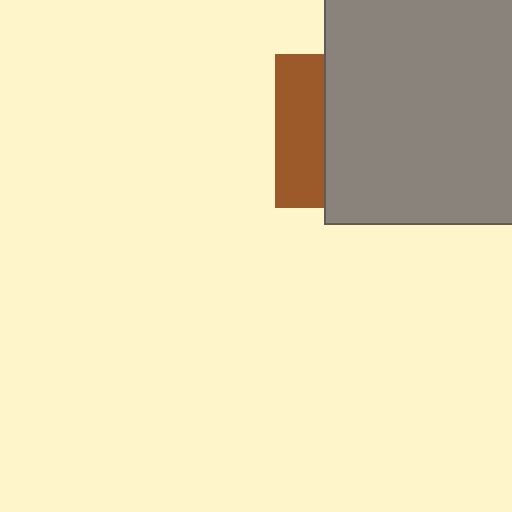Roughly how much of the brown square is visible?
A small part of it is visible (roughly 31%).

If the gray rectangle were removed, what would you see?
You would see the complete brown square.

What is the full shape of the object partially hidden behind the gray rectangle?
The partially hidden object is a brown square.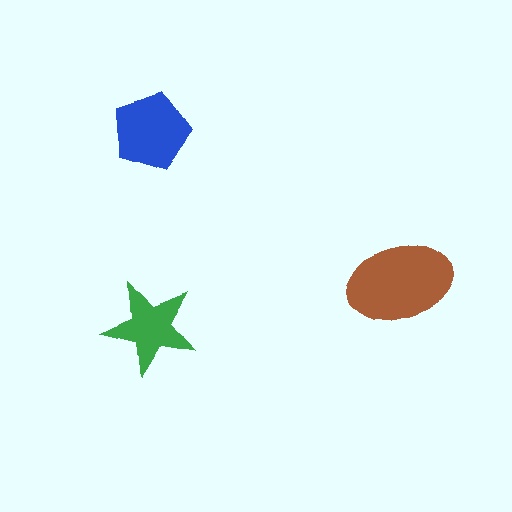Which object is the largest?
The brown ellipse.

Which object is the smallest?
The green star.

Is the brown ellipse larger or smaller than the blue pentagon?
Larger.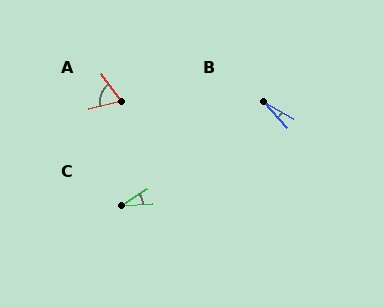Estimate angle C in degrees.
Approximately 31 degrees.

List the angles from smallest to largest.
B (17°), C (31°), A (69°).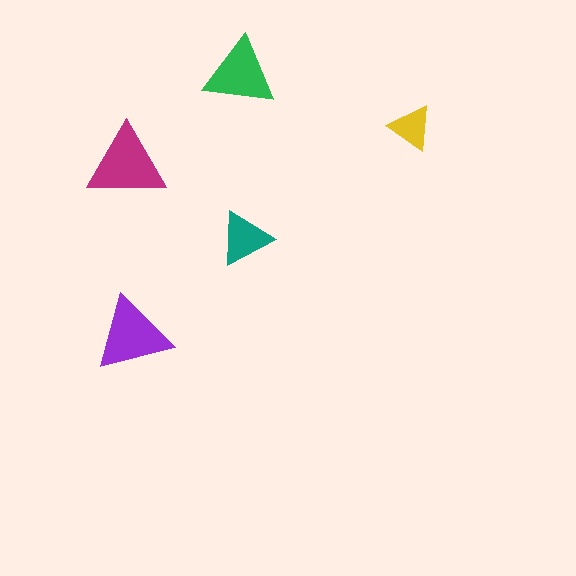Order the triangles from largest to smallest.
the magenta one, the purple one, the green one, the teal one, the yellow one.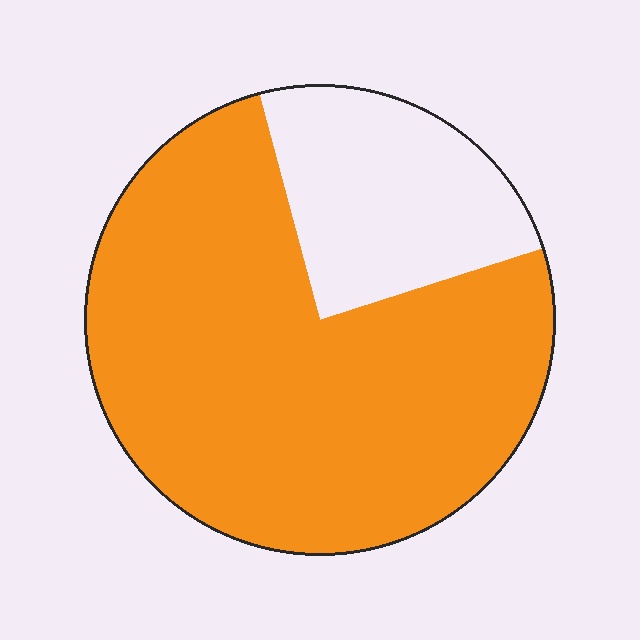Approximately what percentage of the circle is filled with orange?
Approximately 75%.